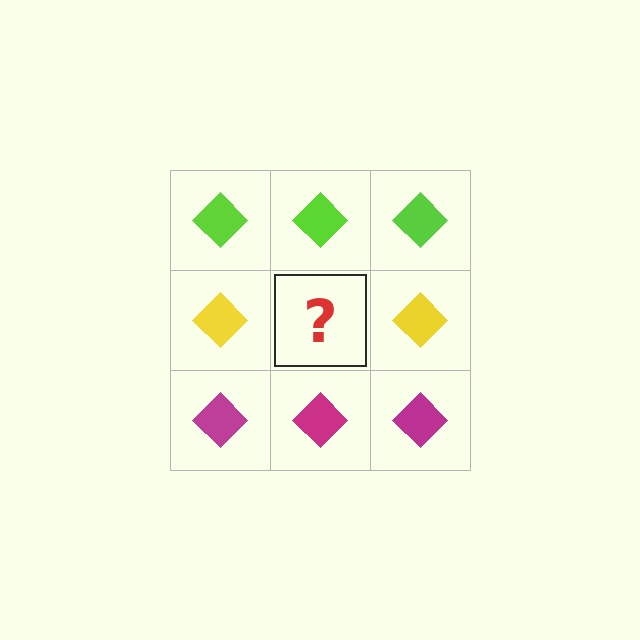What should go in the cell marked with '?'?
The missing cell should contain a yellow diamond.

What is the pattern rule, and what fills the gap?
The rule is that each row has a consistent color. The gap should be filled with a yellow diamond.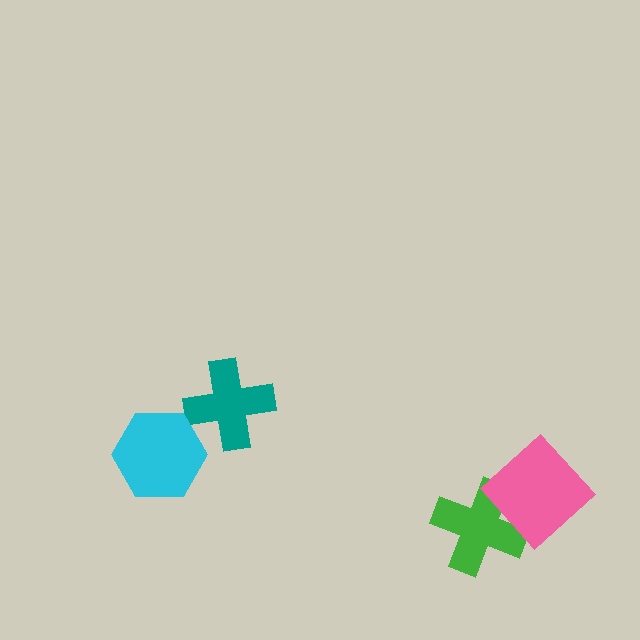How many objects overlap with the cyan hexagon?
0 objects overlap with the cyan hexagon.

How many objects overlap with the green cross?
1 object overlaps with the green cross.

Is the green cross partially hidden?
Yes, it is partially covered by another shape.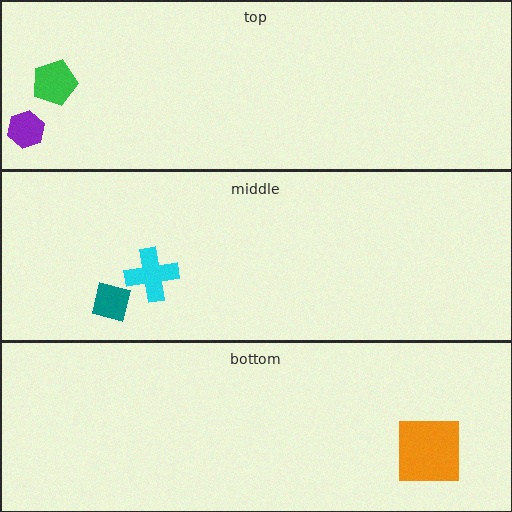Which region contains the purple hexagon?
The top region.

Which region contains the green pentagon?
The top region.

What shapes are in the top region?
The green pentagon, the purple hexagon.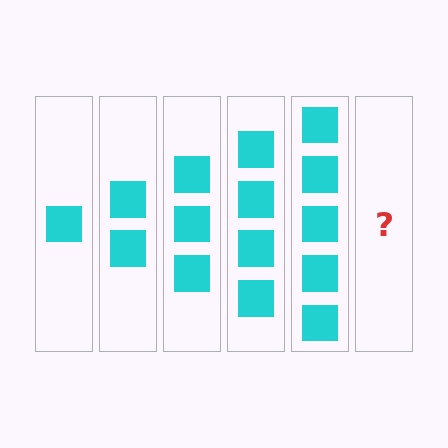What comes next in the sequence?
The next element should be 6 squares.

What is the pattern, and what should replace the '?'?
The pattern is that each step adds one more square. The '?' should be 6 squares.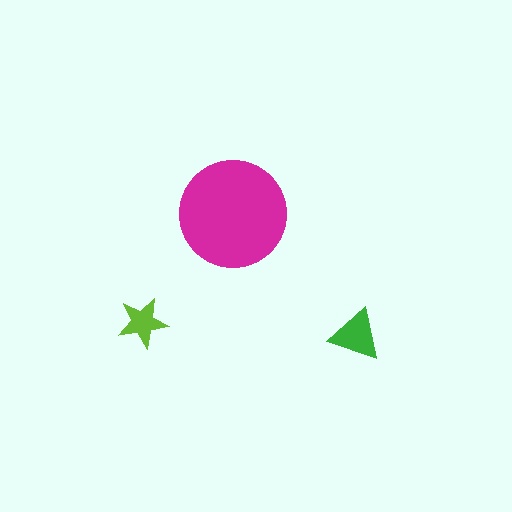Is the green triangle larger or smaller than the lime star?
Larger.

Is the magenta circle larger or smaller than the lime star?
Larger.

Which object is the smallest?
The lime star.